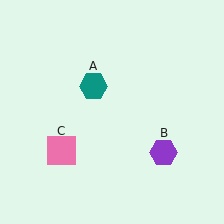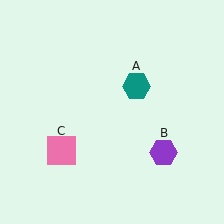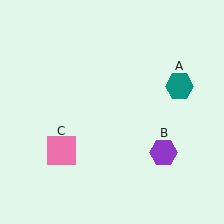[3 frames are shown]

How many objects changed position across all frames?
1 object changed position: teal hexagon (object A).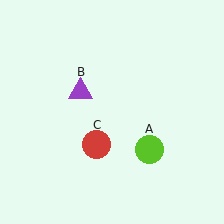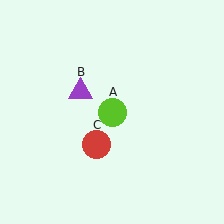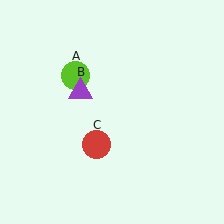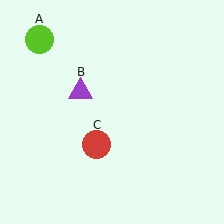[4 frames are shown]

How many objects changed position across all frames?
1 object changed position: lime circle (object A).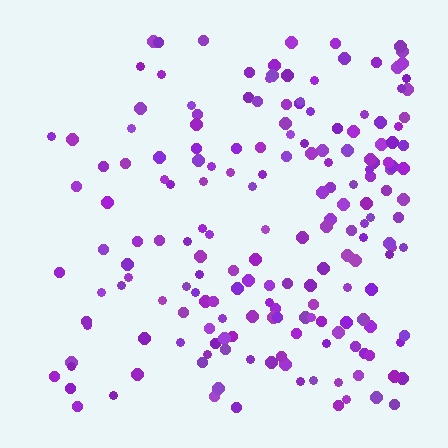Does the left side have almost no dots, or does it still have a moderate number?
Still a moderate number, just noticeably fewer than the right.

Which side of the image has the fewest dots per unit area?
The left.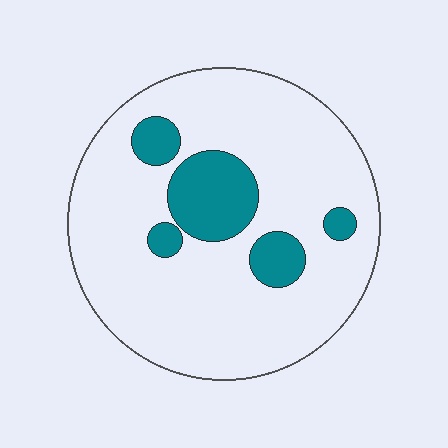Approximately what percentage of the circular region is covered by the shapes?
Approximately 15%.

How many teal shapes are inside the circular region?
5.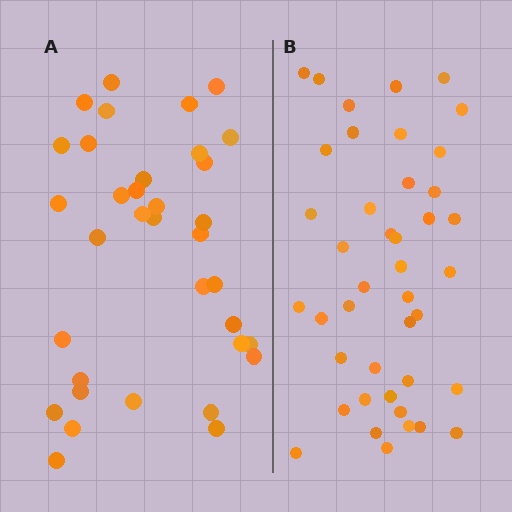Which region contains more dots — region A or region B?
Region B (the right region) has more dots.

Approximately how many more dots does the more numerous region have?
Region B has roughly 8 or so more dots than region A.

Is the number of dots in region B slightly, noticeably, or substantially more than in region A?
Region B has only slightly more — the two regions are fairly close. The ratio is roughly 1.2 to 1.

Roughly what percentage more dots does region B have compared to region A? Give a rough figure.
About 20% more.